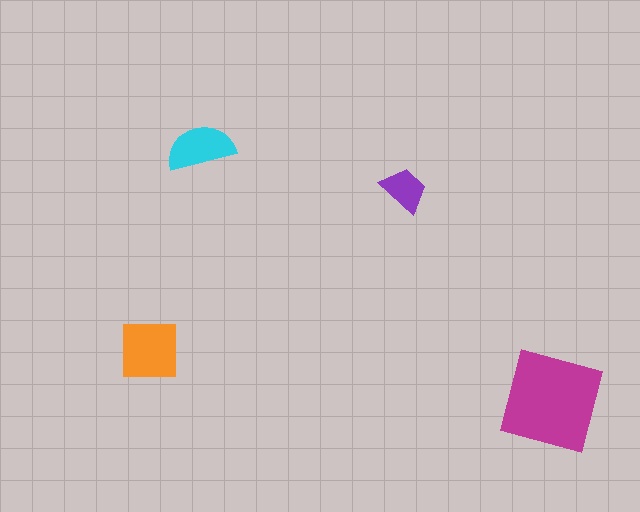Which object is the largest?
The magenta diamond.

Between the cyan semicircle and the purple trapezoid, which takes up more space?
The cyan semicircle.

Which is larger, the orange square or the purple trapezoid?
The orange square.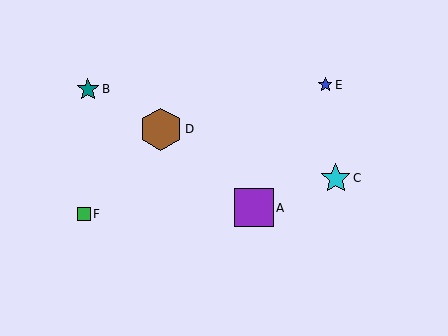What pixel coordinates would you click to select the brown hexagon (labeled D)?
Click at (161, 129) to select the brown hexagon D.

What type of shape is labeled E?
Shape E is a blue star.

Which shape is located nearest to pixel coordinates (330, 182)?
The cyan star (labeled C) at (336, 178) is nearest to that location.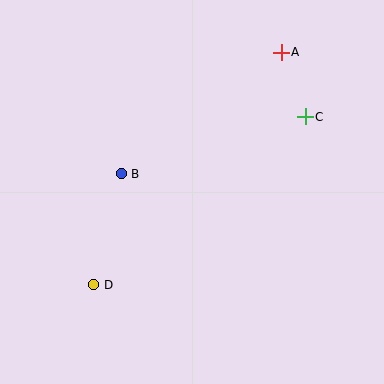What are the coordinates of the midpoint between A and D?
The midpoint between A and D is at (188, 169).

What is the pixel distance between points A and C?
The distance between A and C is 69 pixels.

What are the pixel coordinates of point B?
Point B is at (121, 174).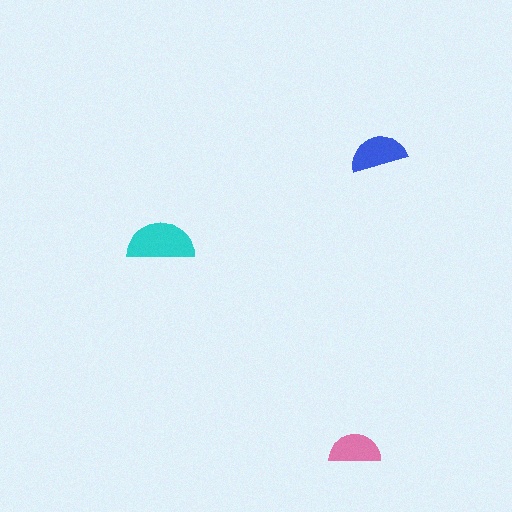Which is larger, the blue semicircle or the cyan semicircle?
The cyan one.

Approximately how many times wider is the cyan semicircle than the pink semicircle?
About 1.5 times wider.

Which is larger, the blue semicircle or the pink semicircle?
The blue one.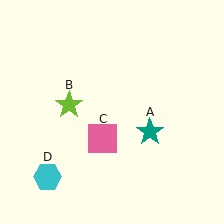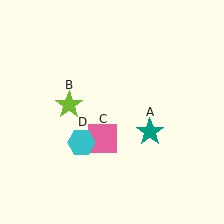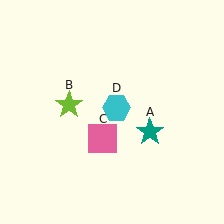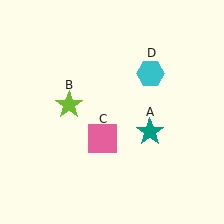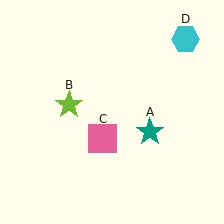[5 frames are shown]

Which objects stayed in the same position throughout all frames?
Teal star (object A) and lime star (object B) and pink square (object C) remained stationary.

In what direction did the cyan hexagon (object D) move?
The cyan hexagon (object D) moved up and to the right.